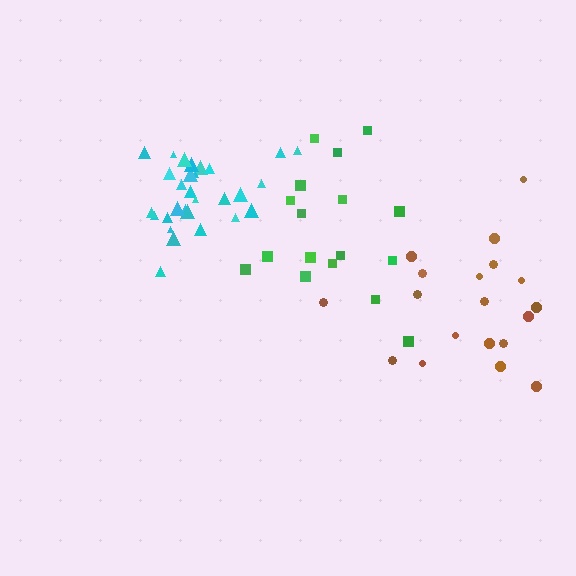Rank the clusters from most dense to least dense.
cyan, brown, green.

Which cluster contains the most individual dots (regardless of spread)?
Cyan (29).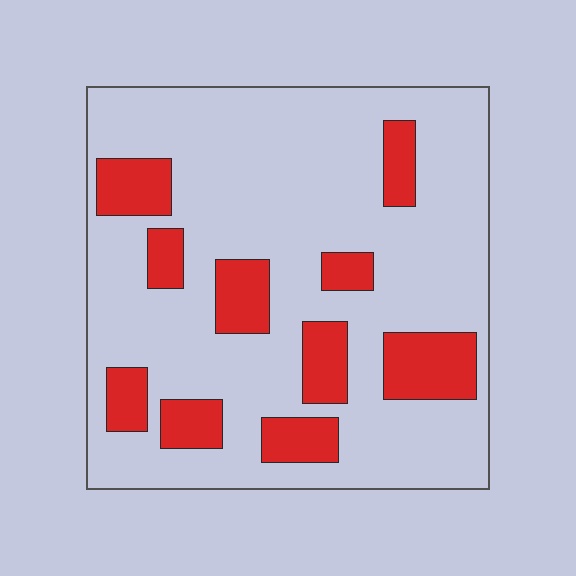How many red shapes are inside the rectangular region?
10.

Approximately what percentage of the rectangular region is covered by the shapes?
Approximately 20%.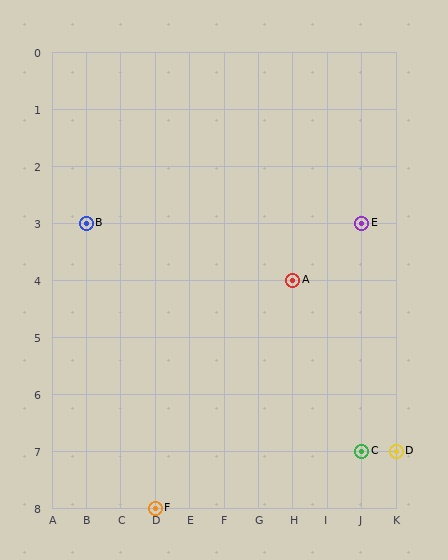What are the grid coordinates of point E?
Point E is at grid coordinates (J, 3).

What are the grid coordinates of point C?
Point C is at grid coordinates (J, 7).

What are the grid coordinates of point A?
Point A is at grid coordinates (H, 4).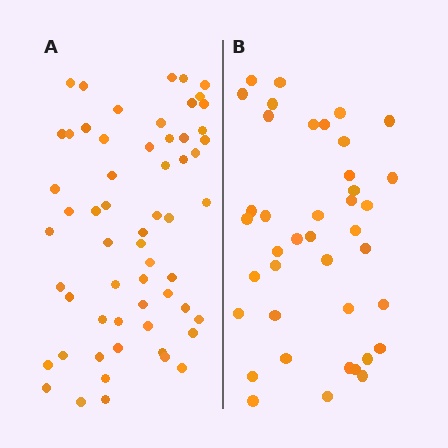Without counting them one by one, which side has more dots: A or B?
Region A (the left region) has more dots.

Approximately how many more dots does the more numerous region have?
Region A has approximately 20 more dots than region B.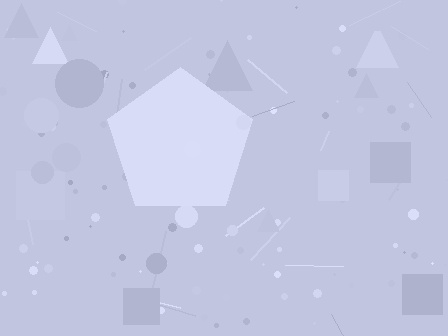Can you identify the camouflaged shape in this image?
The camouflaged shape is a pentagon.